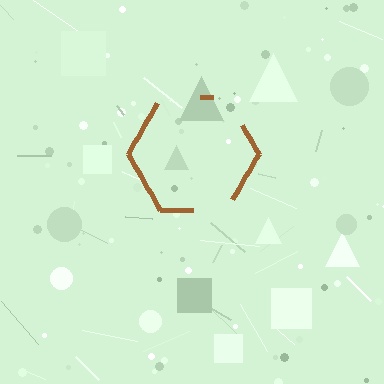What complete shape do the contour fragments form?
The contour fragments form a hexagon.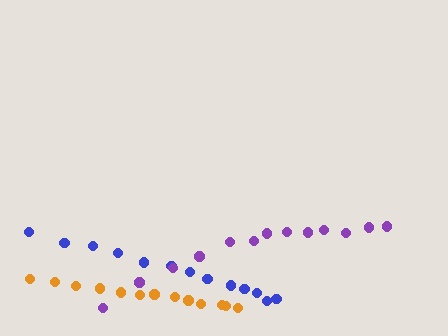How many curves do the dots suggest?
There are 3 distinct paths.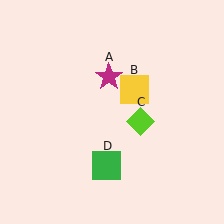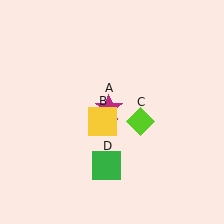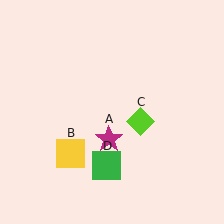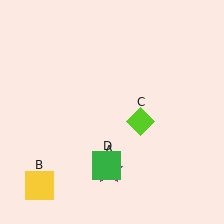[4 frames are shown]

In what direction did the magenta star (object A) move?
The magenta star (object A) moved down.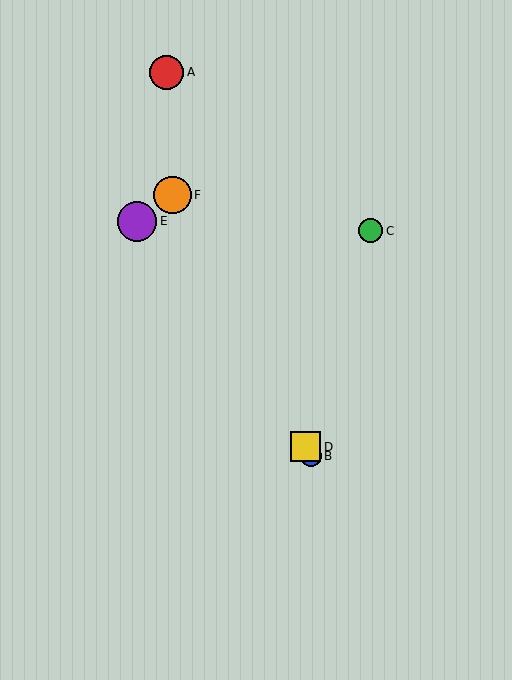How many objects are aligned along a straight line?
3 objects (B, D, F) are aligned along a straight line.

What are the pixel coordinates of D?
Object D is at (306, 447).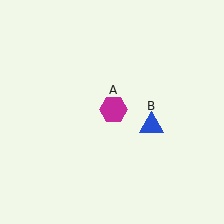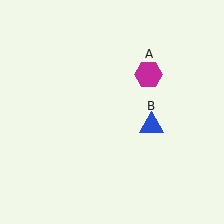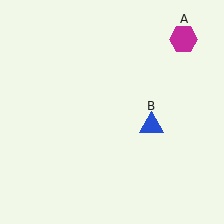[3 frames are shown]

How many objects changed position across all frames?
1 object changed position: magenta hexagon (object A).